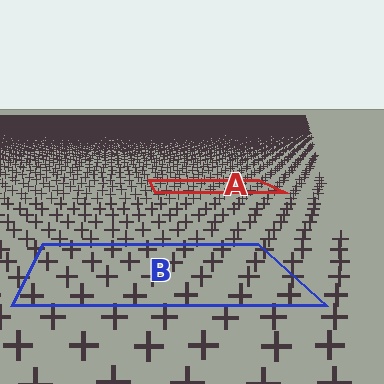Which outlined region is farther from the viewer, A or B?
Region A is farther from the viewer — the texture elements inside it appear smaller and more densely packed.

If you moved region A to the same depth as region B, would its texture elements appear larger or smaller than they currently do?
They would appear larger. At a closer depth, the same texture elements are projected at a bigger on-screen size.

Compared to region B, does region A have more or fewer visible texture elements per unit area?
Region A has more texture elements per unit area — they are packed more densely because it is farther away.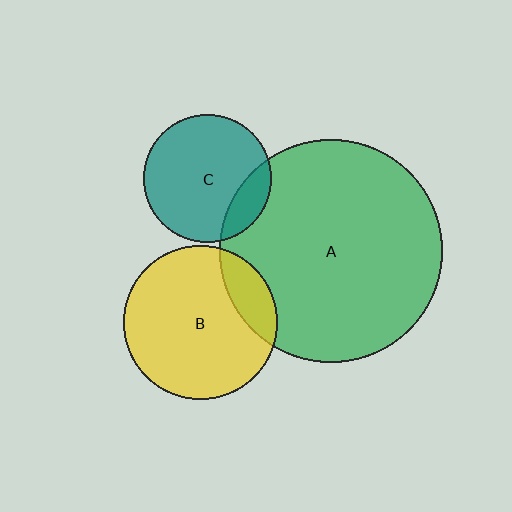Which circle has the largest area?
Circle A (green).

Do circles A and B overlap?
Yes.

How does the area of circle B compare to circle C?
Approximately 1.4 times.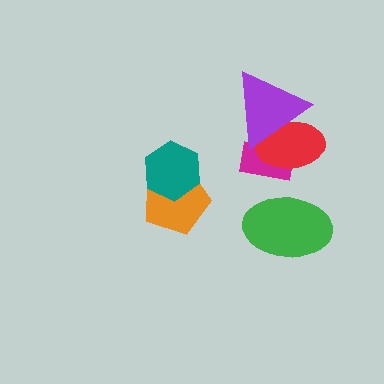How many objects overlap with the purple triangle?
2 objects overlap with the purple triangle.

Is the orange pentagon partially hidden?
Yes, it is partially covered by another shape.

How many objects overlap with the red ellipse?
2 objects overlap with the red ellipse.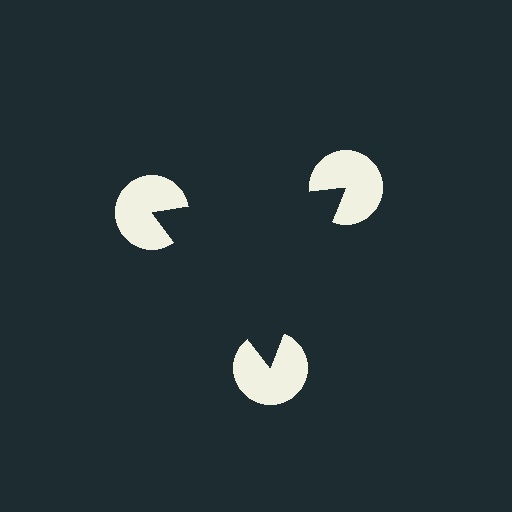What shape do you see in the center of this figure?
An illusory triangle — its edges are inferred from the aligned wedge cuts in the pac-man discs, not physically drawn.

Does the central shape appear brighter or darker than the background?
It typically appears slightly darker than the background, even though no actual brightness change is drawn.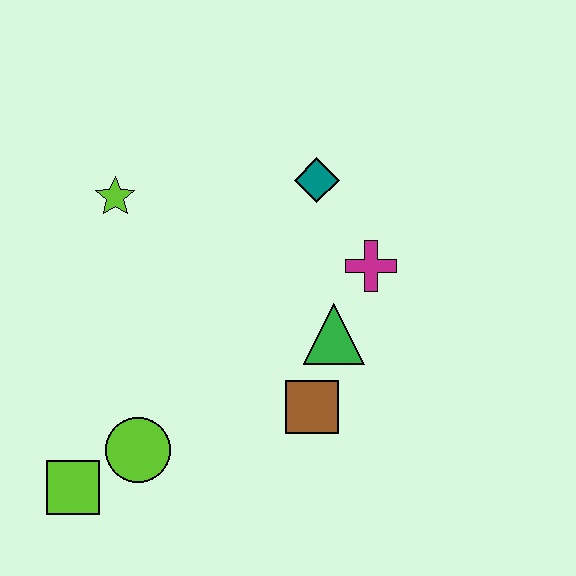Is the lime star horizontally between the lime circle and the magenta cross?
No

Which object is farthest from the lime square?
The teal diamond is farthest from the lime square.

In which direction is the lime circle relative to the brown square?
The lime circle is to the left of the brown square.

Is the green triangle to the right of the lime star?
Yes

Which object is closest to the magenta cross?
The green triangle is closest to the magenta cross.